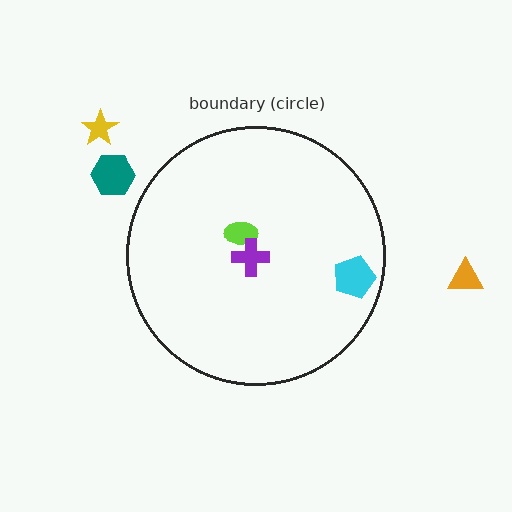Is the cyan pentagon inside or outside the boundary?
Inside.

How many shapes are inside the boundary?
3 inside, 3 outside.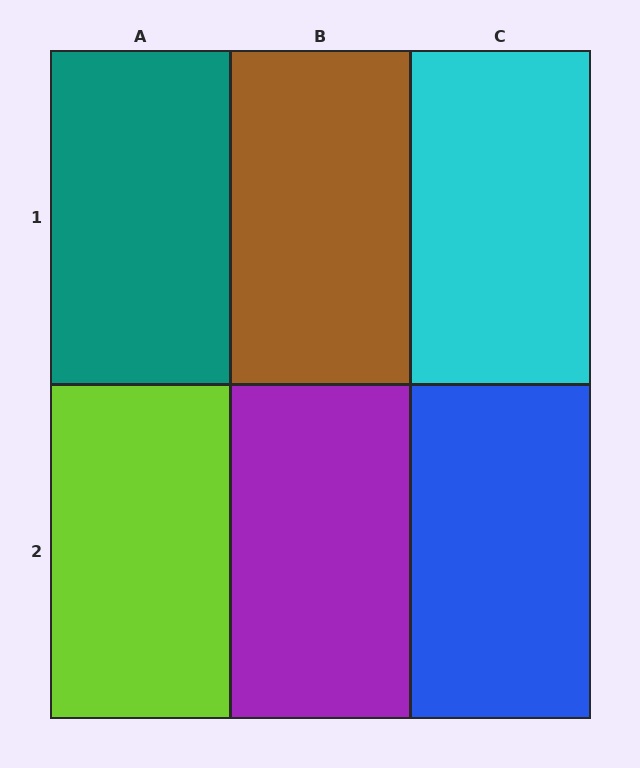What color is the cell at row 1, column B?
Brown.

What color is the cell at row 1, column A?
Teal.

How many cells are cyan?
1 cell is cyan.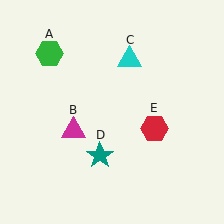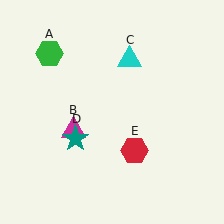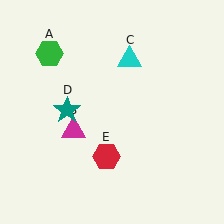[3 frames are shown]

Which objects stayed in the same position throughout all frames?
Green hexagon (object A) and magenta triangle (object B) and cyan triangle (object C) remained stationary.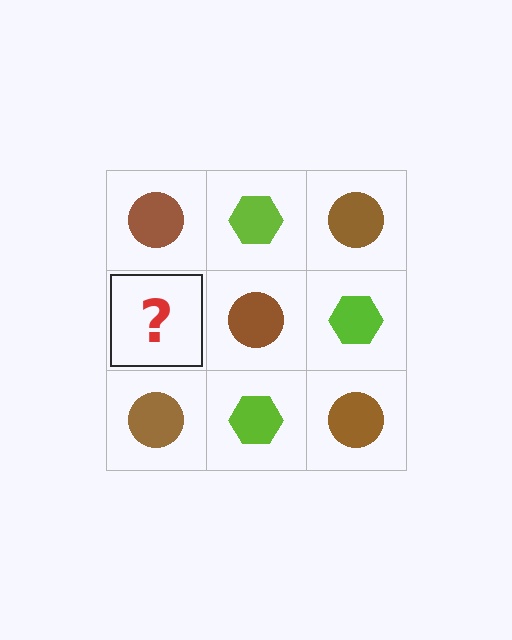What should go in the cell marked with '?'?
The missing cell should contain a lime hexagon.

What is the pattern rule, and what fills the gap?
The rule is that it alternates brown circle and lime hexagon in a checkerboard pattern. The gap should be filled with a lime hexagon.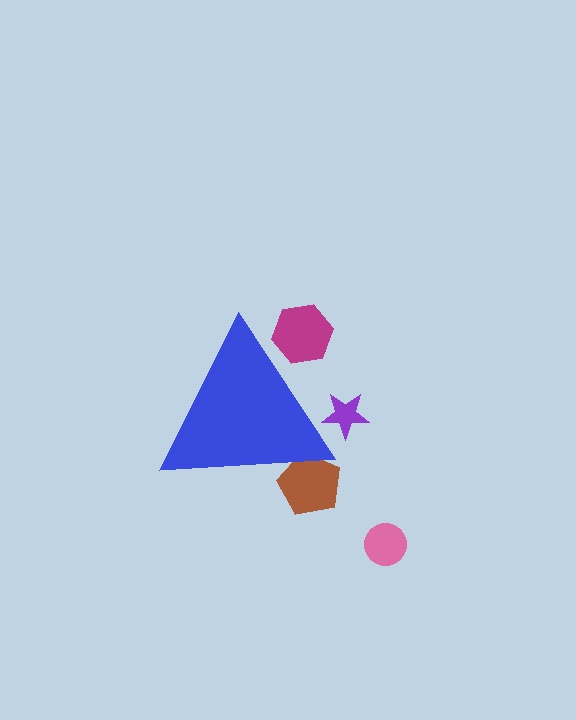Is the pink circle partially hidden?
No, the pink circle is fully visible.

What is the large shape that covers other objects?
A blue triangle.